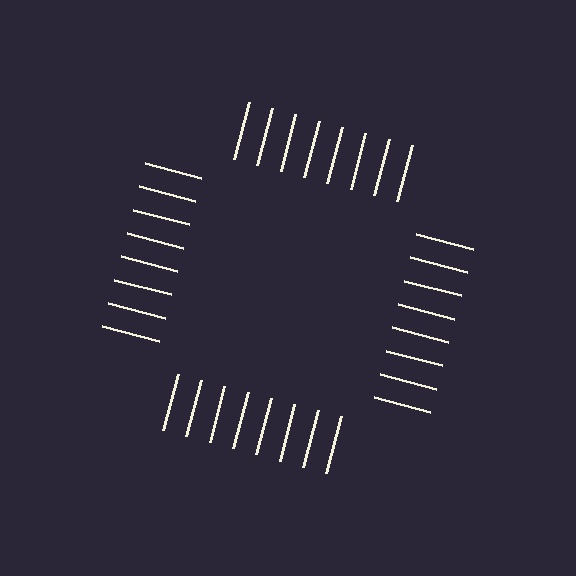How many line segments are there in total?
32 — 8 along each of the 4 edges.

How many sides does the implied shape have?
4 sides — the line-ends trace a square.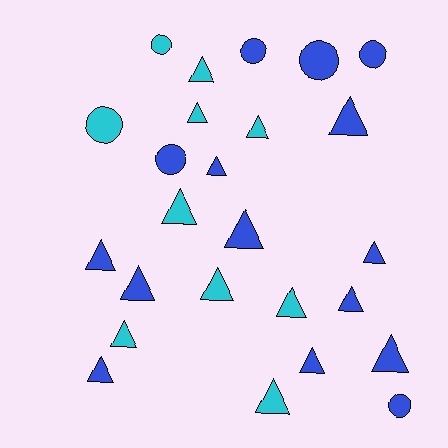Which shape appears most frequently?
Triangle, with 18 objects.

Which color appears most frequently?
Blue, with 15 objects.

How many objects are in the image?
There are 25 objects.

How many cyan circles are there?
There are 2 cyan circles.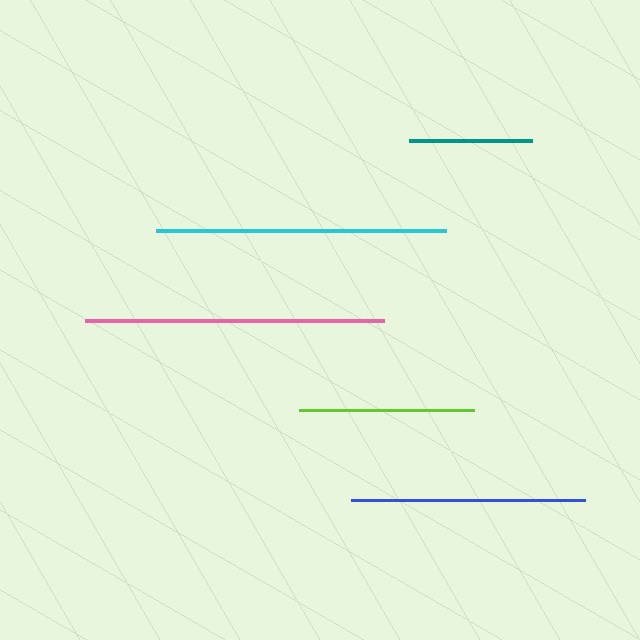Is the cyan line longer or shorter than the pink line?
The pink line is longer than the cyan line.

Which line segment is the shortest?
The teal line is the shortest at approximately 123 pixels.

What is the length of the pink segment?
The pink segment is approximately 299 pixels long.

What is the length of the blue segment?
The blue segment is approximately 234 pixels long.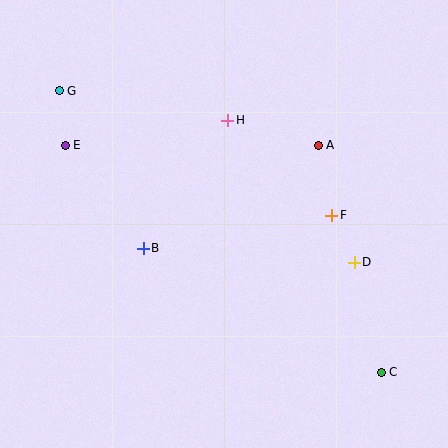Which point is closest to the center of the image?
Point B at (143, 248) is closest to the center.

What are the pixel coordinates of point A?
Point A is at (318, 145).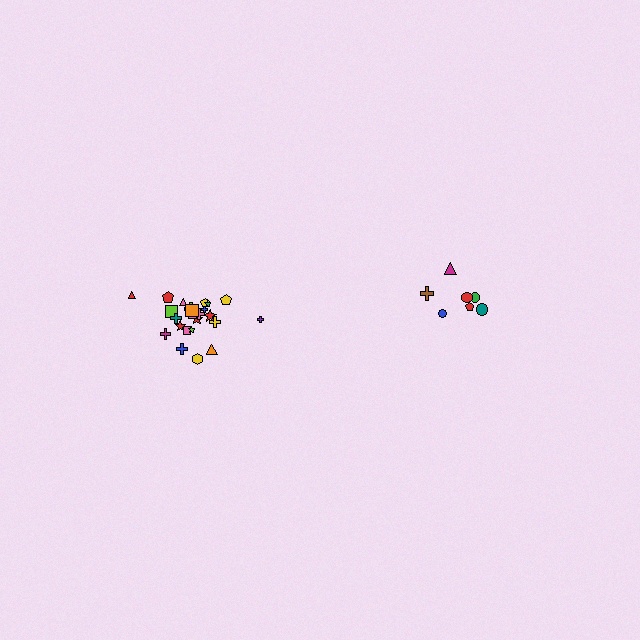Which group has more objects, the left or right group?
The left group.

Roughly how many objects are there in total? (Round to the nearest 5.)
Roughly 30 objects in total.